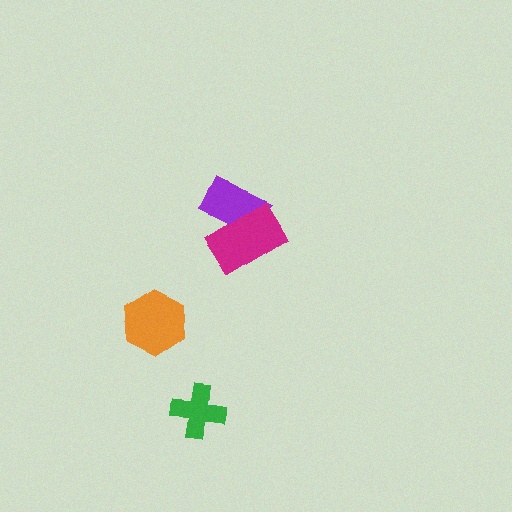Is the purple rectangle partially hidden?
Yes, it is partially covered by another shape.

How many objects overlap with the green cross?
0 objects overlap with the green cross.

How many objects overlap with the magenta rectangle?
1 object overlaps with the magenta rectangle.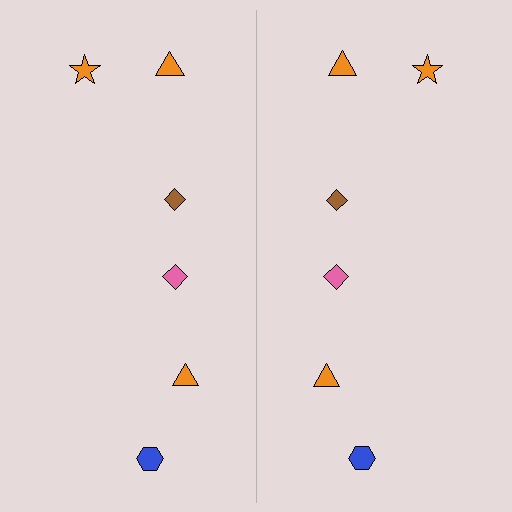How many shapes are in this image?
There are 12 shapes in this image.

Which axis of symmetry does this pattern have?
The pattern has a vertical axis of symmetry running through the center of the image.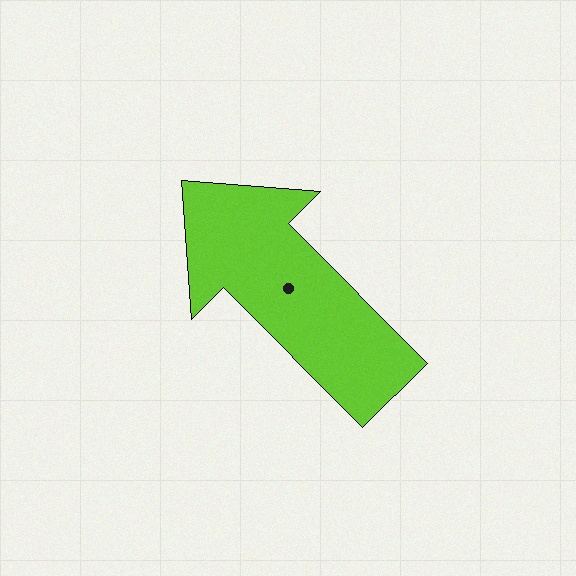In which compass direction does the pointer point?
Northwest.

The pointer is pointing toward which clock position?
Roughly 11 o'clock.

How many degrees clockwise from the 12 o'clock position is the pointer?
Approximately 315 degrees.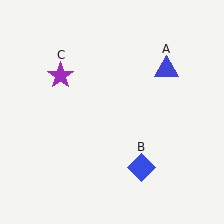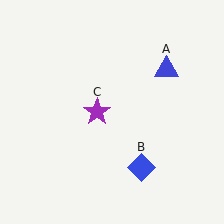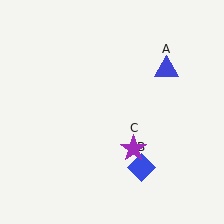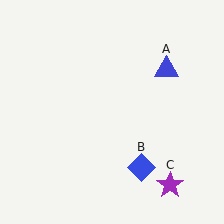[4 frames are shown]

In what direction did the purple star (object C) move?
The purple star (object C) moved down and to the right.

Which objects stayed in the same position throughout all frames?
Blue triangle (object A) and blue diamond (object B) remained stationary.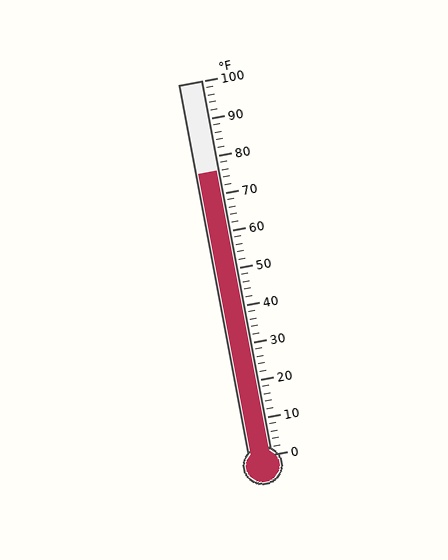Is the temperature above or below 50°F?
The temperature is above 50°F.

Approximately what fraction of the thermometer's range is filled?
The thermometer is filled to approximately 75% of its range.